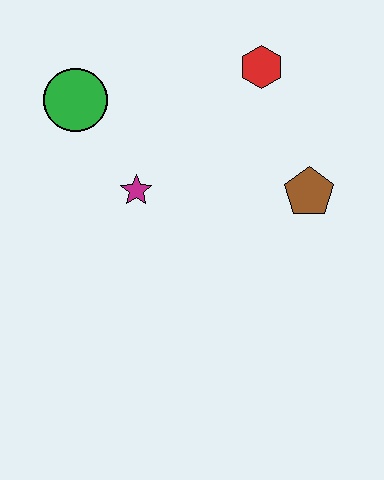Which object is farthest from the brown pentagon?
The green circle is farthest from the brown pentagon.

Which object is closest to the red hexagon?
The brown pentagon is closest to the red hexagon.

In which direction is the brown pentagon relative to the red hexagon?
The brown pentagon is below the red hexagon.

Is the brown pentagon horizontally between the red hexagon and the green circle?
No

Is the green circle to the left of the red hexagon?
Yes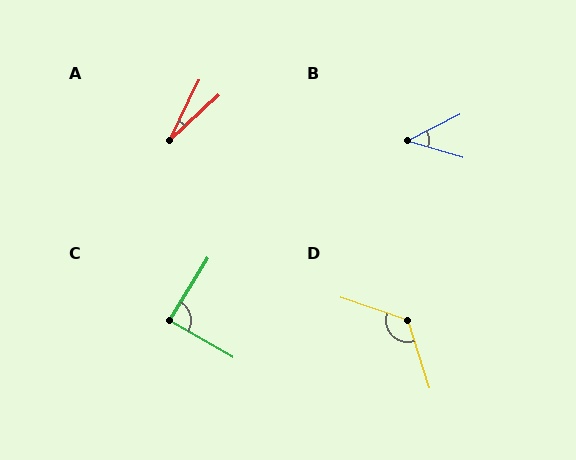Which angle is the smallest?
A, at approximately 21 degrees.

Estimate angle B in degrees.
Approximately 43 degrees.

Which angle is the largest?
D, at approximately 127 degrees.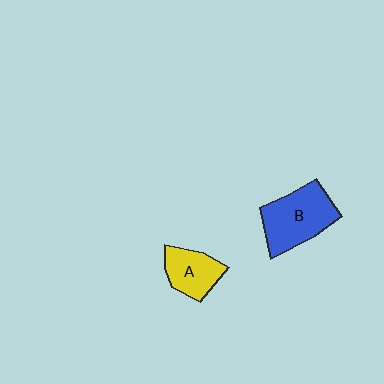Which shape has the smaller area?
Shape A (yellow).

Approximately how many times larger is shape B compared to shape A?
Approximately 1.6 times.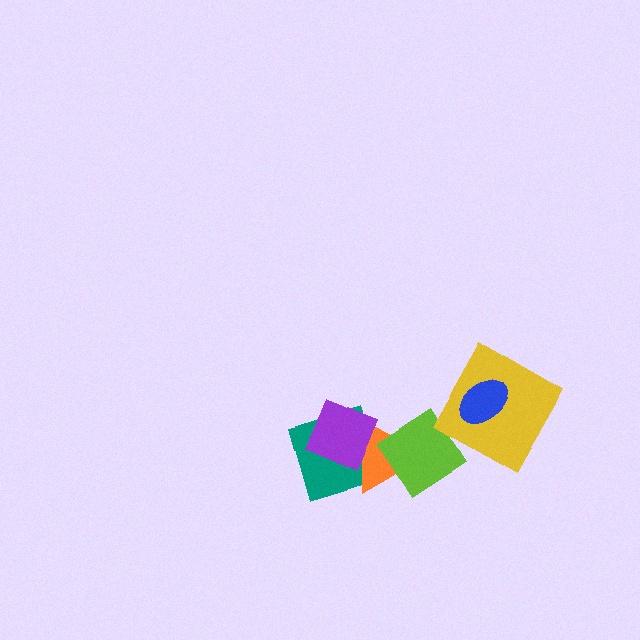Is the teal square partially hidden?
Yes, it is partially covered by another shape.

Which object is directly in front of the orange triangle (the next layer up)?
The lime diamond is directly in front of the orange triangle.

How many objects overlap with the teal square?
2 objects overlap with the teal square.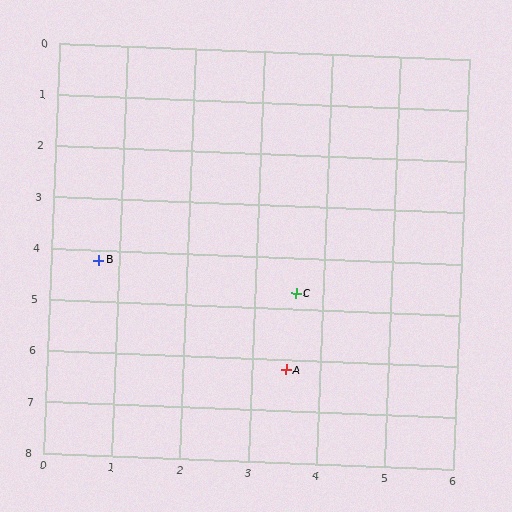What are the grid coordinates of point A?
Point A is at approximately (3.5, 6.2).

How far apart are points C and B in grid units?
Points C and B are about 2.9 grid units apart.